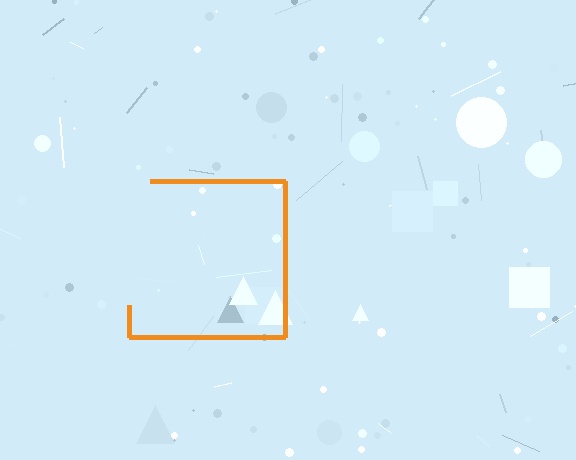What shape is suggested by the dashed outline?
The dashed outline suggests a square.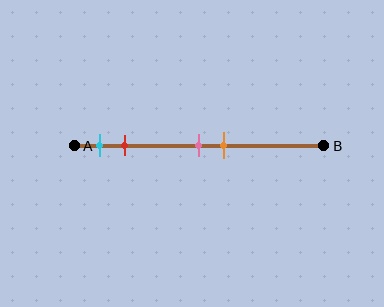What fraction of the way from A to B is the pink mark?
The pink mark is approximately 50% (0.5) of the way from A to B.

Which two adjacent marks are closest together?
The pink and orange marks are the closest adjacent pair.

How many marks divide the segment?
There are 4 marks dividing the segment.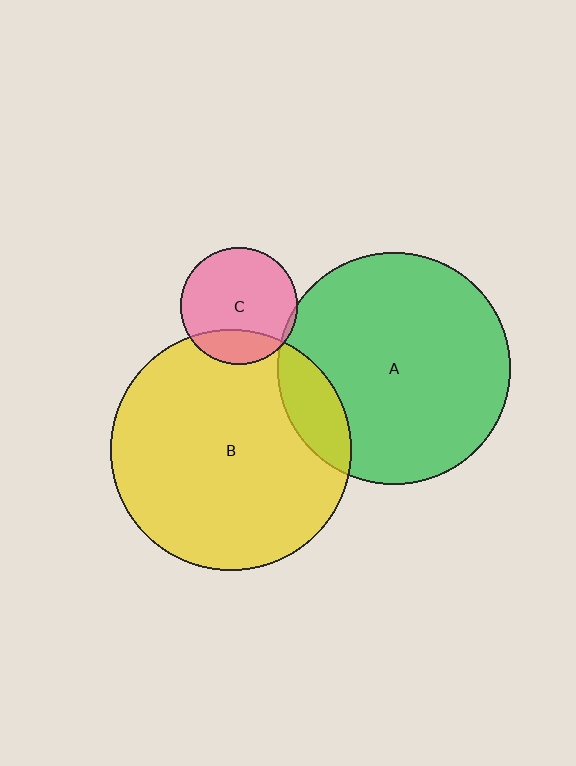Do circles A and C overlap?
Yes.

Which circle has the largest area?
Circle B (yellow).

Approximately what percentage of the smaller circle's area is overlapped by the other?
Approximately 5%.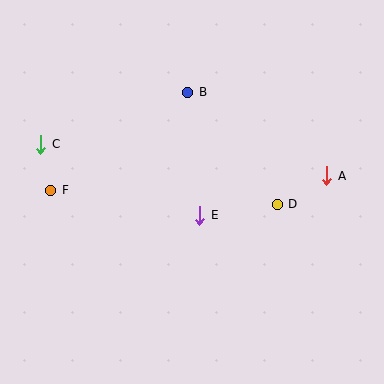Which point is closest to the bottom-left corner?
Point F is closest to the bottom-left corner.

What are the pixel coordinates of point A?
Point A is at (327, 176).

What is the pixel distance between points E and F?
The distance between E and F is 151 pixels.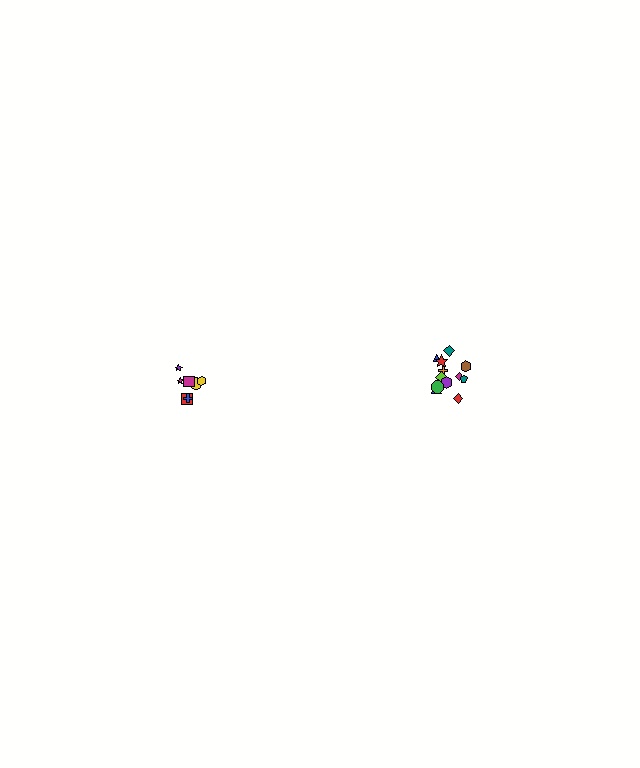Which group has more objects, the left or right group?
The right group.